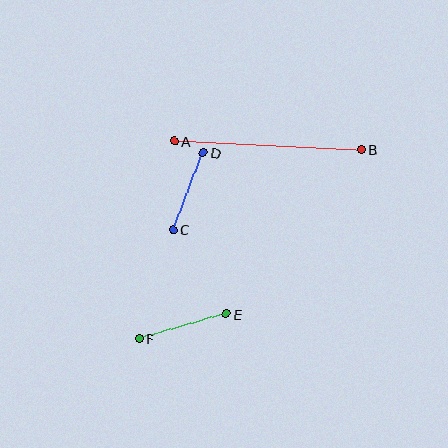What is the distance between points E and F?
The distance is approximately 90 pixels.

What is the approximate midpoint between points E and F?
The midpoint is at approximately (183, 326) pixels.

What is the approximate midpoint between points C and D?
The midpoint is at approximately (188, 191) pixels.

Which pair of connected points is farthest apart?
Points A and B are farthest apart.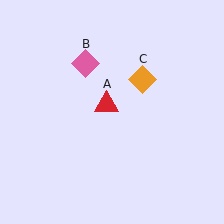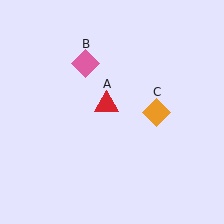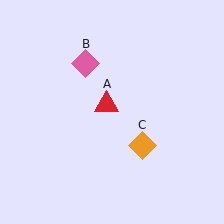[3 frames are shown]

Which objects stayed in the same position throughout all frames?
Red triangle (object A) and pink diamond (object B) remained stationary.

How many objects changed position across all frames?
1 object changed position: orange diamond (object C).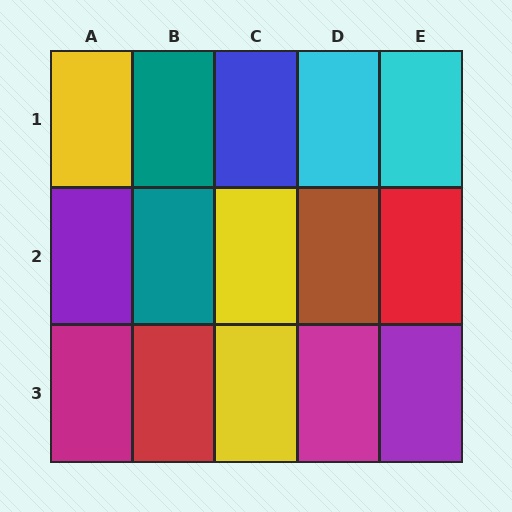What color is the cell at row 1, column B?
Teal.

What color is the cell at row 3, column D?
Magenta.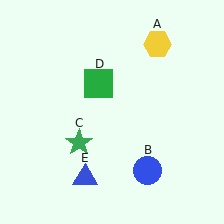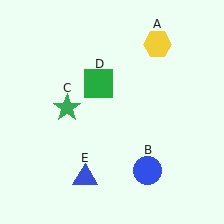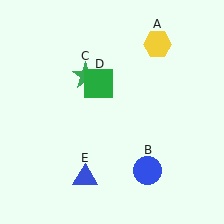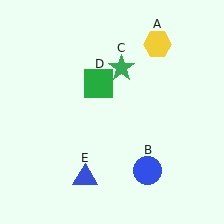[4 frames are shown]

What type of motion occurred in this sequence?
The green star (object C) rotated clockwise around the center of the scene.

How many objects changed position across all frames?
1 object changed position: green star (object C).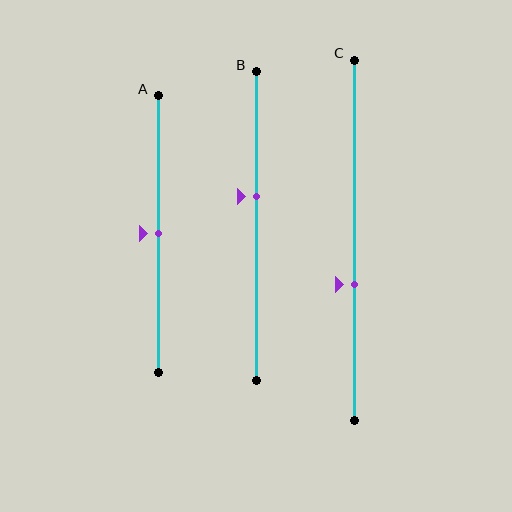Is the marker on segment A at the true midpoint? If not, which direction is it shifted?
Yes, the marker on segment A is at the true midpoint.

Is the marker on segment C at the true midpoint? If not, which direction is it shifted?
No, the marker on segment C is shifted downward by about 12% of the segment length.